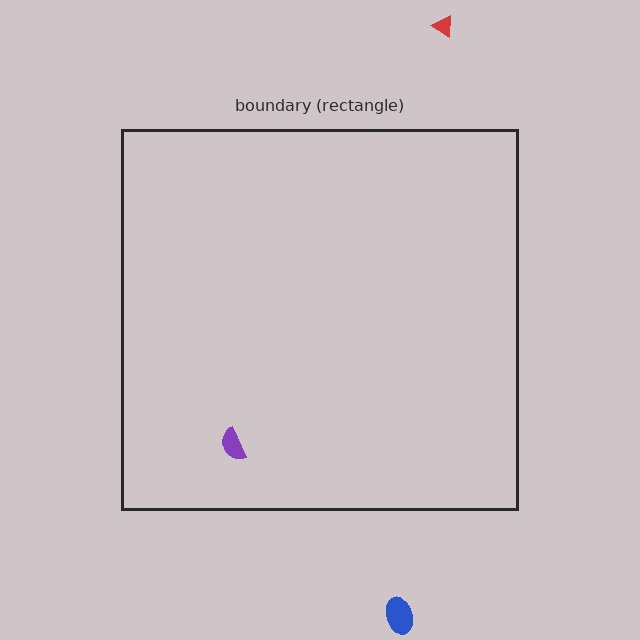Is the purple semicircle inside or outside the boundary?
Inside.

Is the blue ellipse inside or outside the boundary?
Outside.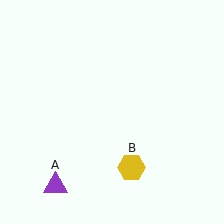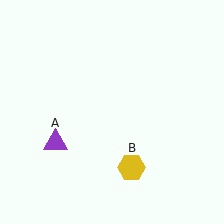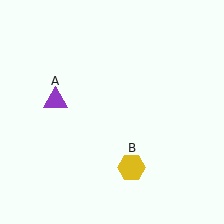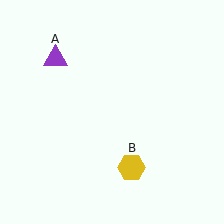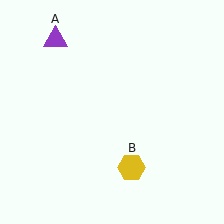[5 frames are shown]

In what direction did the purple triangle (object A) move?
The purple triangle (object A) moved up.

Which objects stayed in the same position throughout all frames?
Yellow hexagon (object B) remained stationary.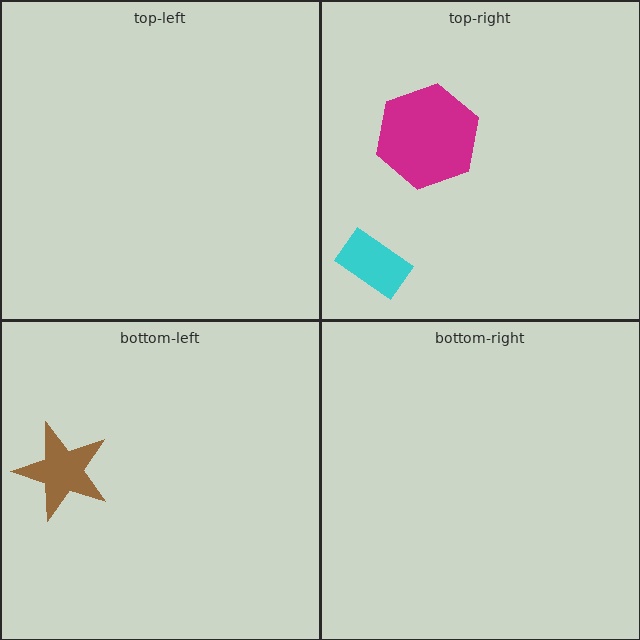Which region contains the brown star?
The bottom-left region.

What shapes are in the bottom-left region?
The brown star.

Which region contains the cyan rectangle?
The top-right region.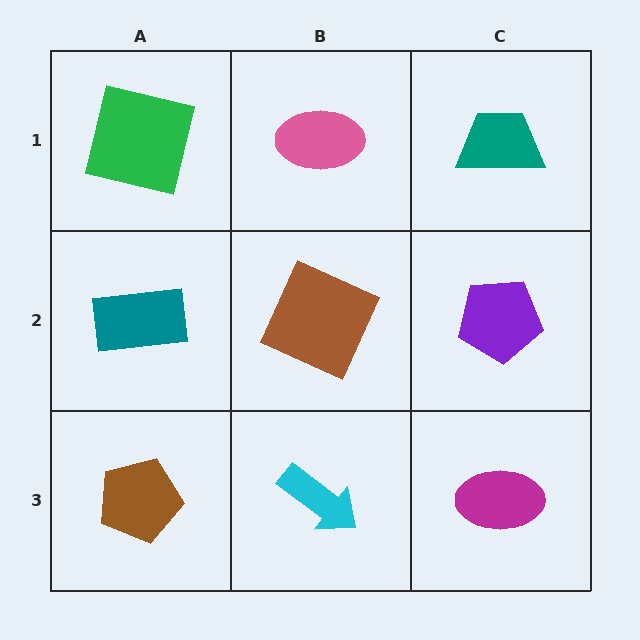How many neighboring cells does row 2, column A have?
3.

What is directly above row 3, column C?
A purple pentagon.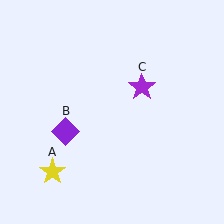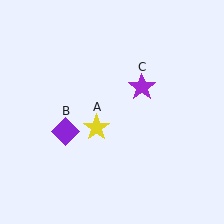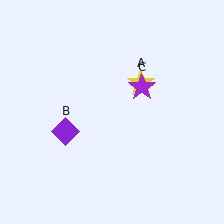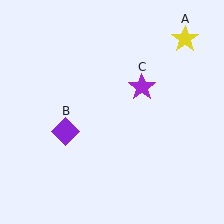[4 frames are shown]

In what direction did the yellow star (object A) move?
The yellow star (object A) moved up and to the right.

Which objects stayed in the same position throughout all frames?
Purple diamond (object B) and purple star (object C) remained stationary.